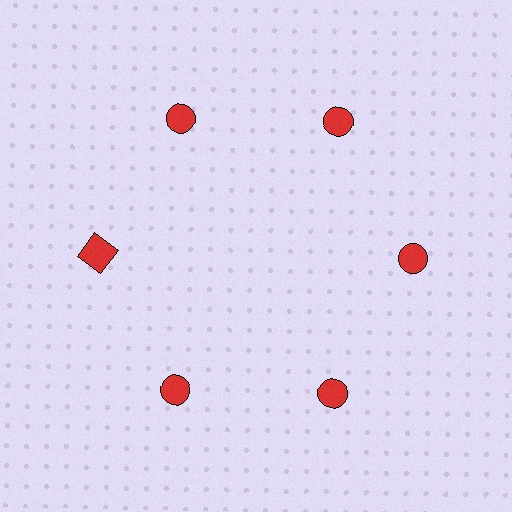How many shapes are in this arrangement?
There are 6 shapes arranged in a ring pattern.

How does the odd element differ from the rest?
It has a different shape: square instead of circle.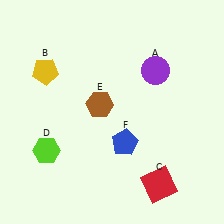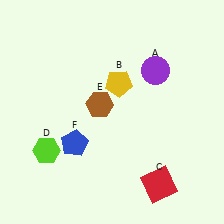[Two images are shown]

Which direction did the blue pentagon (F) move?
The blue pentagon (F) moved left.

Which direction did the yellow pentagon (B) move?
The yellow pentagon (B) moved right.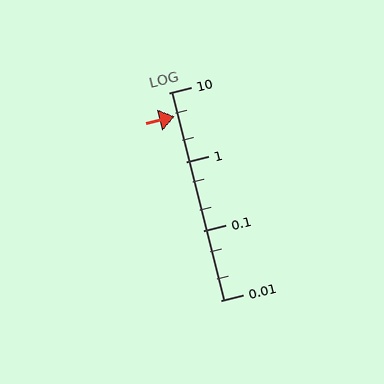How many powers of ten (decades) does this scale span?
The scale spans 3 decades, from 0.01 to 10.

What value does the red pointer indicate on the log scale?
The pointer indicates approximately 4.6.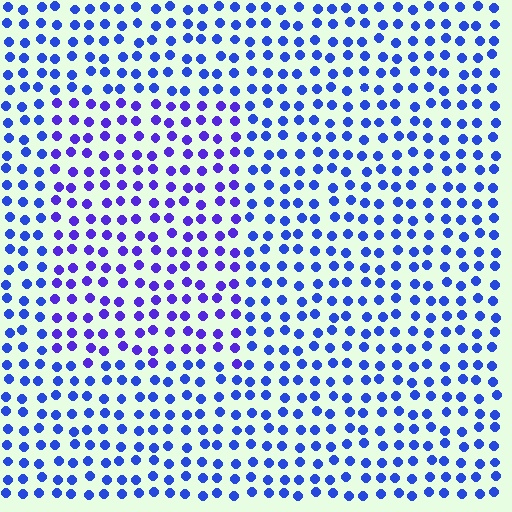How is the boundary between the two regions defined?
The boundary is defined purely by a slight shift in hue (about 27 degrees). Spacing, size, and orientation are identical on both sides.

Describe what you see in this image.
The image is filled with small blue elements in a uniform arrangement. A rectangle-shaped region is visible where the elements are tinted to a slightly different hue, forming a subtle color boundary.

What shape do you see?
I see a rectangle.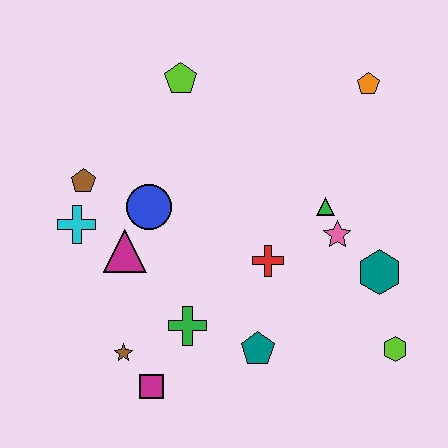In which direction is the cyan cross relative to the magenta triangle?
The cyan cross is to the left of the magenta triangle.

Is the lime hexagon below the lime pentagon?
Yes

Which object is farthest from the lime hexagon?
The brown pentagon is farthest from the lime hexagon.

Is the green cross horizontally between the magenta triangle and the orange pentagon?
Yes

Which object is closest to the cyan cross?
The brown pentagon is closest to the cyan cross.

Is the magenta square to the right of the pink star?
No